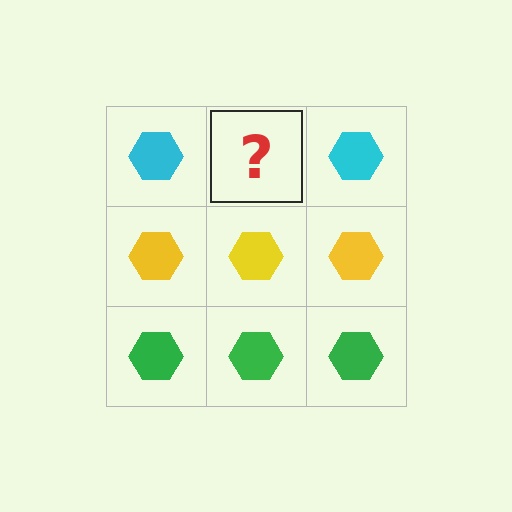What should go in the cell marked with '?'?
The missing cell should contain a cyan hexagon.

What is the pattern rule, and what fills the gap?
The rule is that each row has a consistent color. The gap should be filled with a cyan hexagon.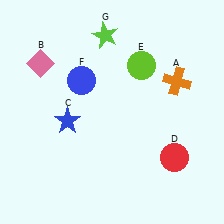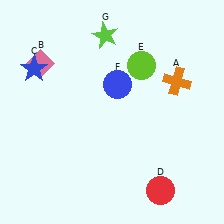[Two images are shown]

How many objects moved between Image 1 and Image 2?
3 objects moved between the two images.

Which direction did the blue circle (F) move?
The blue circle (F) moved right.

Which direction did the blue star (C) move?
The blue star (C) moved up.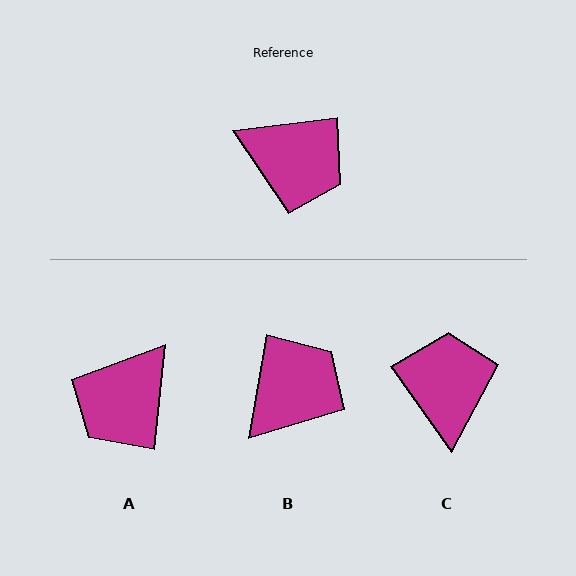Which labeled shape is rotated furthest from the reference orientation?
C, about 118 degrees away.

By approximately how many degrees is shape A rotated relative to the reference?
Approximately 103 degrees clockwise.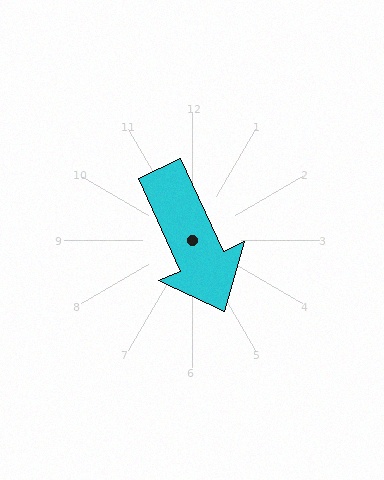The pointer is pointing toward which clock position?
Roughly 5 o'clock.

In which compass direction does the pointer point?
Southeast.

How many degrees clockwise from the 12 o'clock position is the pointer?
Approximately 155 degrees.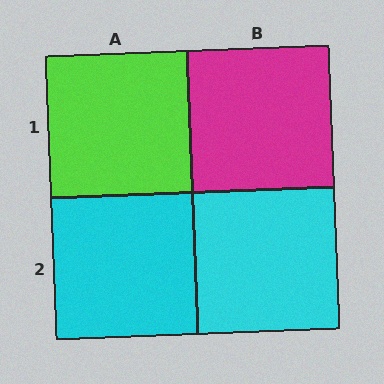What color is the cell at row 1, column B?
Magenta.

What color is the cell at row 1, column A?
Lime.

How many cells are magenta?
1 cell is magenta.